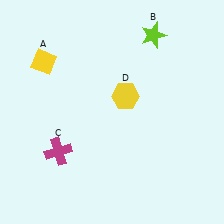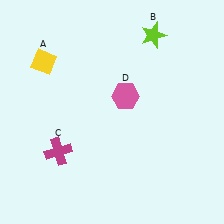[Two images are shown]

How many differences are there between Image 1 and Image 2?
There is 1 difference between the two images.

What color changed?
The hexagon (D) changed from yellow in Image 1 to pink in Image 2.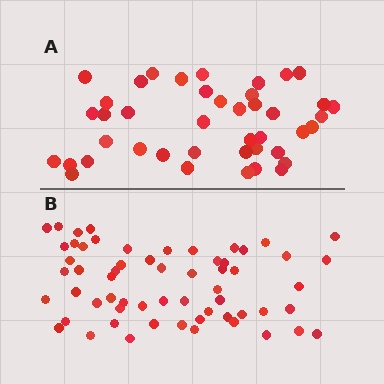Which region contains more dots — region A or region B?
Region B (the bottom region) has more dots.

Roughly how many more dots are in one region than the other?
Region B has approximately 20 more dots than region A.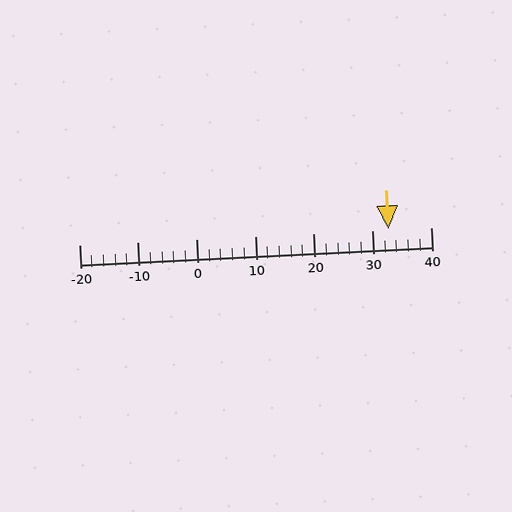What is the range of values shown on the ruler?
The ruler shows values from -20 to 40.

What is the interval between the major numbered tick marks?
The major tick marks are spaced 10 units apart.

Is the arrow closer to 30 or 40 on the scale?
The arrow is closer to 30.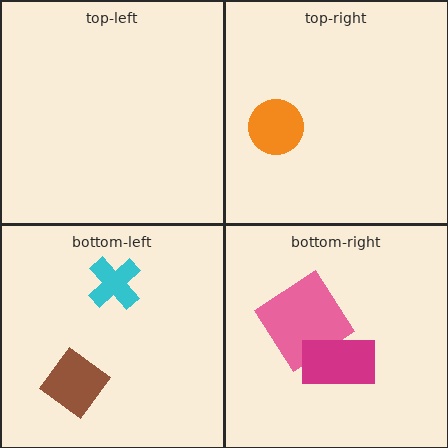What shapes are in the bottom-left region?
The brown diamond, the cyan cross.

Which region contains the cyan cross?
The bottom-left region.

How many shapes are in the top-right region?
1.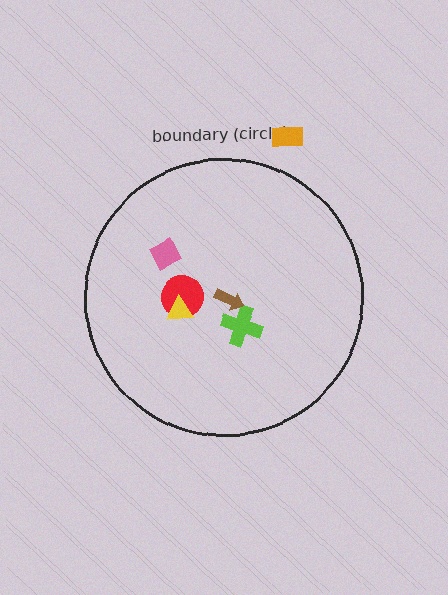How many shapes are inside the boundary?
5 inside, 1 outside.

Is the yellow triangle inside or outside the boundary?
Inside.